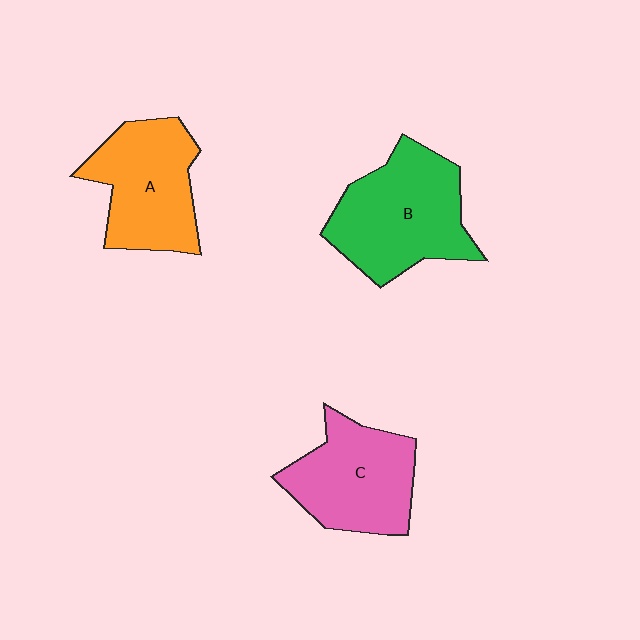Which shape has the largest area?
Shape B (green).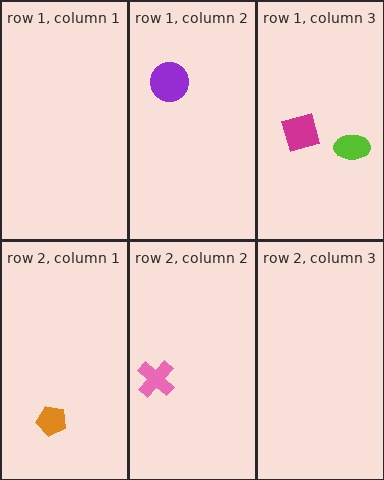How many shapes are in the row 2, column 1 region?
1.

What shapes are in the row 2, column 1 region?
The orange pentagon.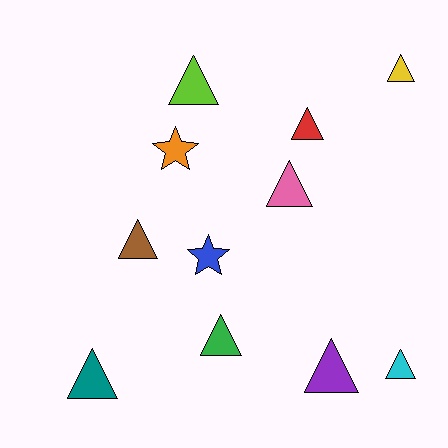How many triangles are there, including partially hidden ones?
There are 9 triangles.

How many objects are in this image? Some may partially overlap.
There are 11 objects.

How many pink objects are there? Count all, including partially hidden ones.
There is 1 pink object.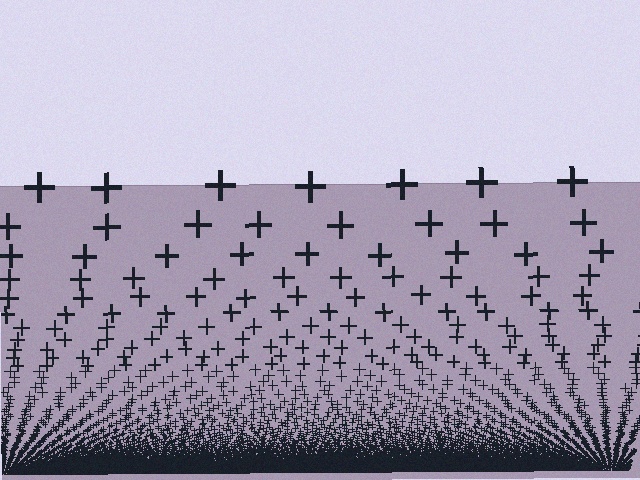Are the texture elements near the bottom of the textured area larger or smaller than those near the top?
Smaller. The gradient is inverted — elements near the bottom are smaller and denser.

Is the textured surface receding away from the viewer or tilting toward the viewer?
The surface appears to tilt toward the viewer. Texture elements get larger and sparser toward the top.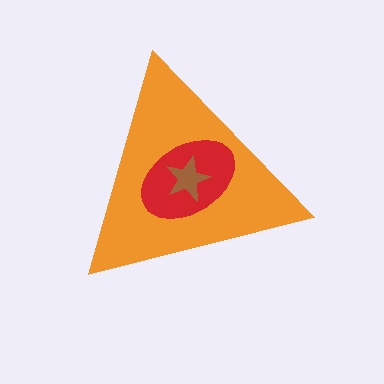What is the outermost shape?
The orange triangle.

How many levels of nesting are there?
3.